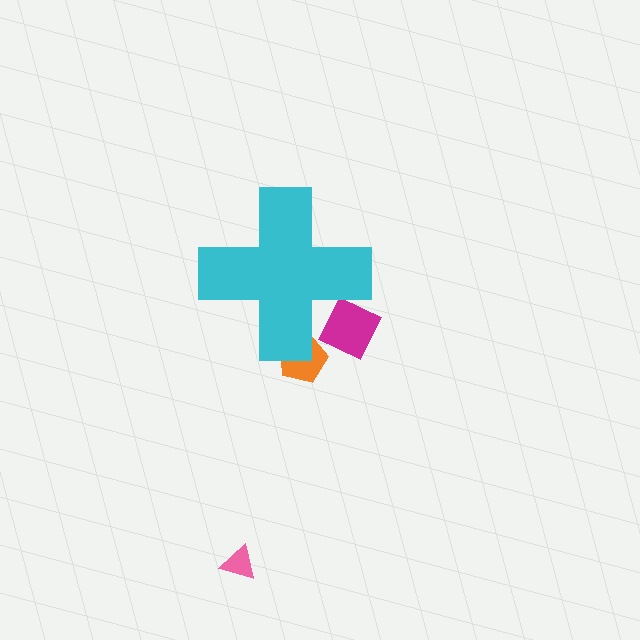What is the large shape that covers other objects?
A cyan cross.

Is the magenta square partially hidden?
Yes, the magenta square is partially hidden behind the cyan cross.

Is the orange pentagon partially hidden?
Yes, the orange pentagon is partially hidden behind the cyan cross.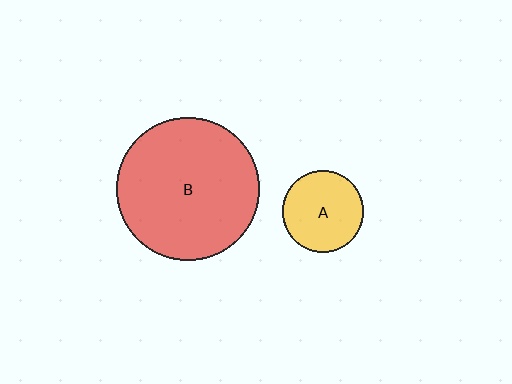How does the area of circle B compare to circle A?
Approximately 3.1 times.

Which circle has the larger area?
Circle B (red).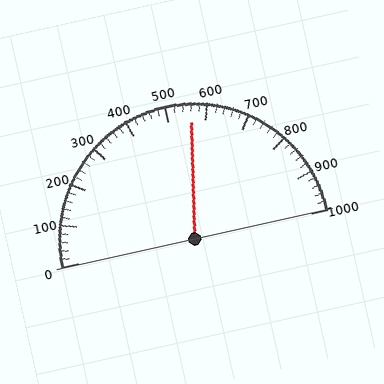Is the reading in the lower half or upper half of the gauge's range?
The reading is in the upper half of the range (0 to 1000).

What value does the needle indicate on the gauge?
The needle indicates approximately 560.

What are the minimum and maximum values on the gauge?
The gauge ranges from 0 to 1000.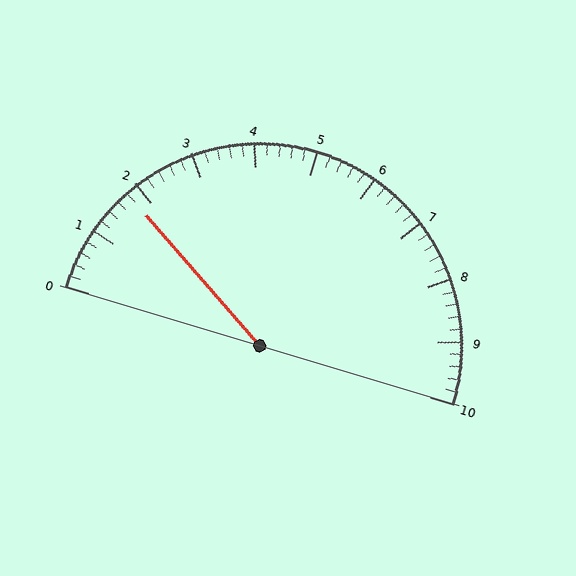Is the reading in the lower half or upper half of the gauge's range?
The reading is in the lower half of the range (0 to 10).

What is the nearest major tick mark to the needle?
The nearest major tick mark is 2.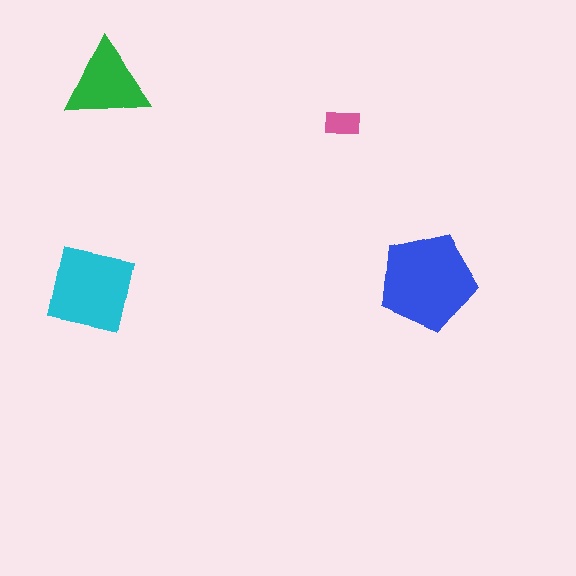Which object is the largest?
The blue pentagon.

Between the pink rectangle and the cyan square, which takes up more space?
The cyan square.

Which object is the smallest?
The pink rectangle.